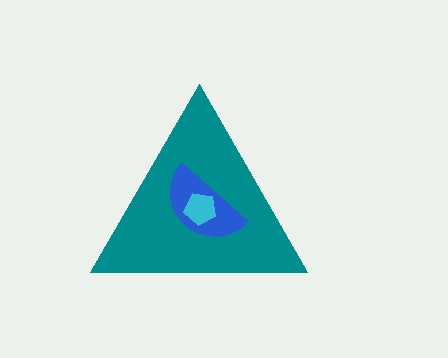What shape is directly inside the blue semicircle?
The cyan pentagon.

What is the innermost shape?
The cyan pentagon.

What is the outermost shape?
The teal triangle.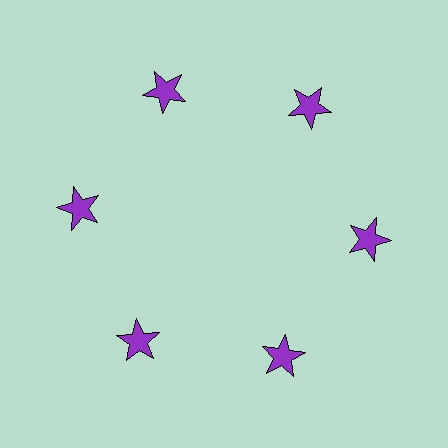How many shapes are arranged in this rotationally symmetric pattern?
There are 6 shapes, arranged in 6 groups of 1.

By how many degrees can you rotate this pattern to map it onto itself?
The pattern maps onto itself every 60 degrees of rotation.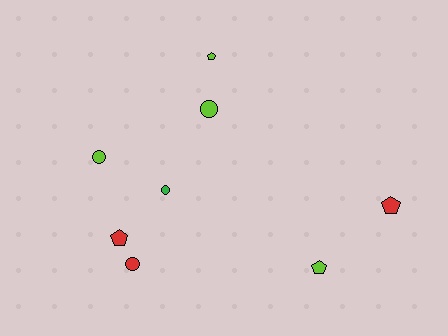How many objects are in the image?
There are 8 objects.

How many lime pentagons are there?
There are 2 lime pentagons.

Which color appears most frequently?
Lime, with 4 objects.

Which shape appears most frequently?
Pentagon, with 4 objects.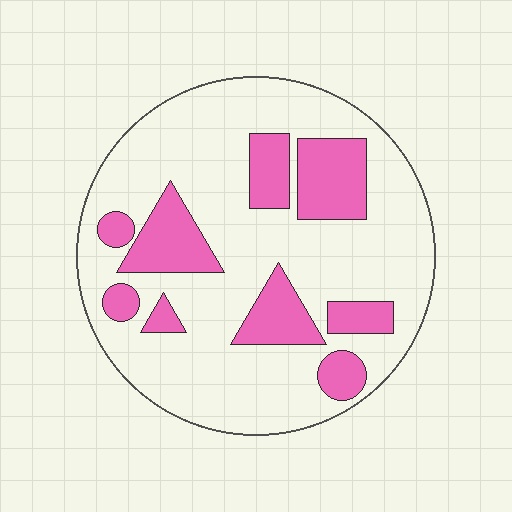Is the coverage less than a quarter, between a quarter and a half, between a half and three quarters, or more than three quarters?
Between a quarter and a half.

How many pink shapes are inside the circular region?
9.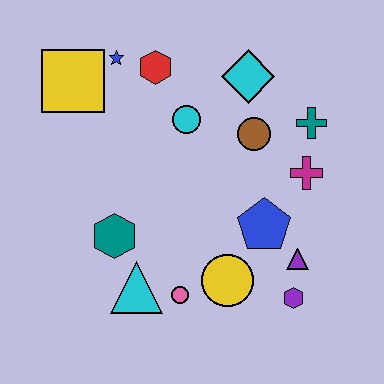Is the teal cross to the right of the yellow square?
Yes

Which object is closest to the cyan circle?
The red hexagon is closest to the cyan circle.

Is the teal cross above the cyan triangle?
Yes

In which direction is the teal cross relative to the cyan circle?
The teal cross is to the right of the cyan circle.